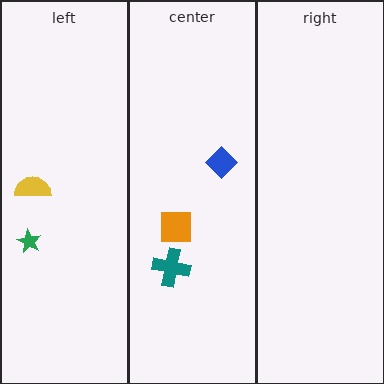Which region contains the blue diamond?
The center region.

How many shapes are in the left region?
2.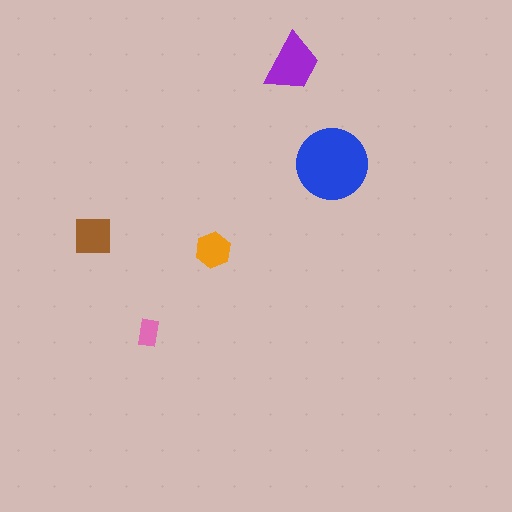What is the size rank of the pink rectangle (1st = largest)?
5th.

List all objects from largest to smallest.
The blue circle, the purple trapezoid, the brown square, the orange hexagon, the pink rectangle.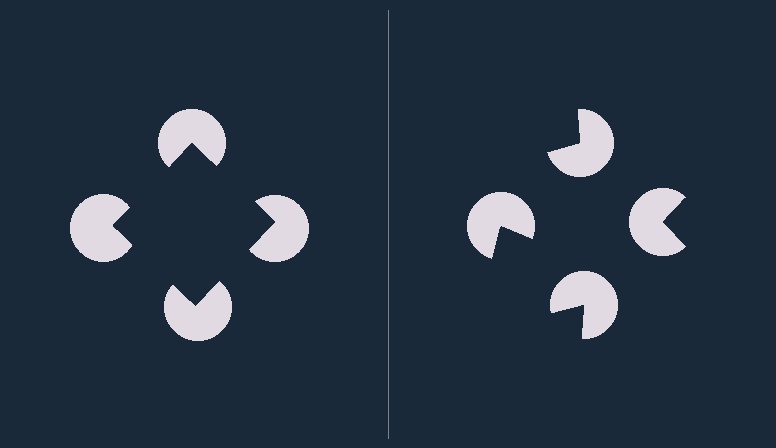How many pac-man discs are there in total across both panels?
8 — 4 on each side.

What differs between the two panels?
The pac-man discs are positioned identically on both sides; only the wedge orientations differ. On the left they align to a square; on the right they are misaligned.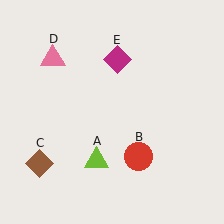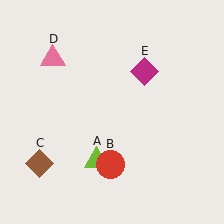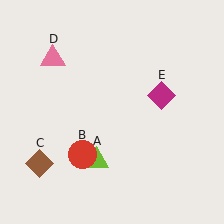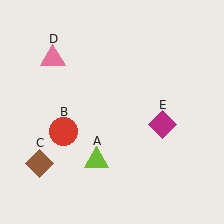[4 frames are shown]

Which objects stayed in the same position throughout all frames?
Lime triangle (object A) and brown diamond (object C) and pink triangle (object D) remained stationary.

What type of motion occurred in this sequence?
The red circle (object B), magenta diamond (object E) rotated clockwise around the center of the scene.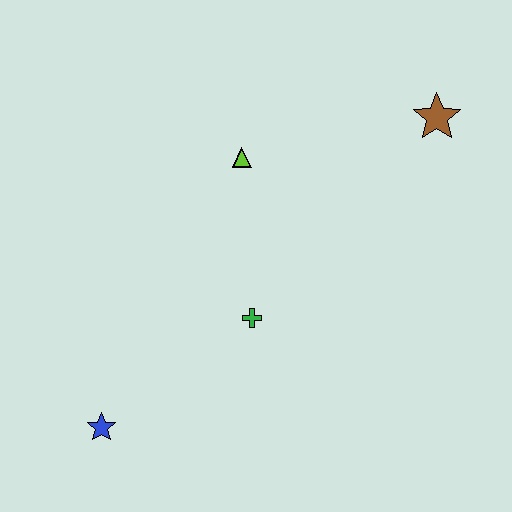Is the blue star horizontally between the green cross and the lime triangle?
No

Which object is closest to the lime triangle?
The green cross is closest to the lime triangle.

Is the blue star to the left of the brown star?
Yes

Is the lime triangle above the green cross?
Yes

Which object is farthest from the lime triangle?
The blue star is farthest from the lime triangle.